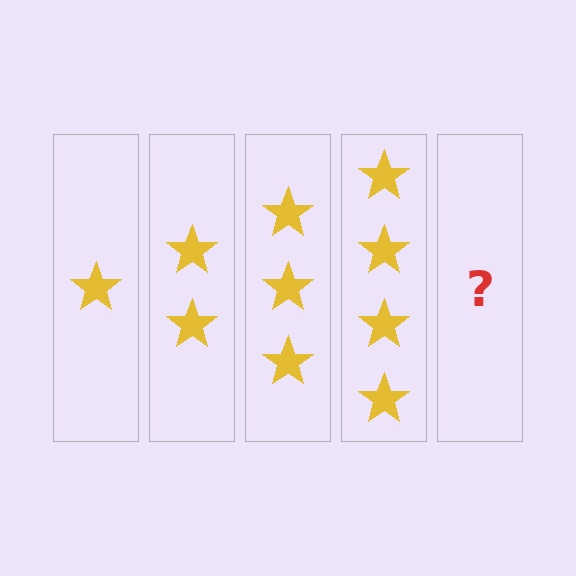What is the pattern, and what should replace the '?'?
The pattern is that each step adds one more star. The '?' should be 5 stars.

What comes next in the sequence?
The next element should be 5 stars.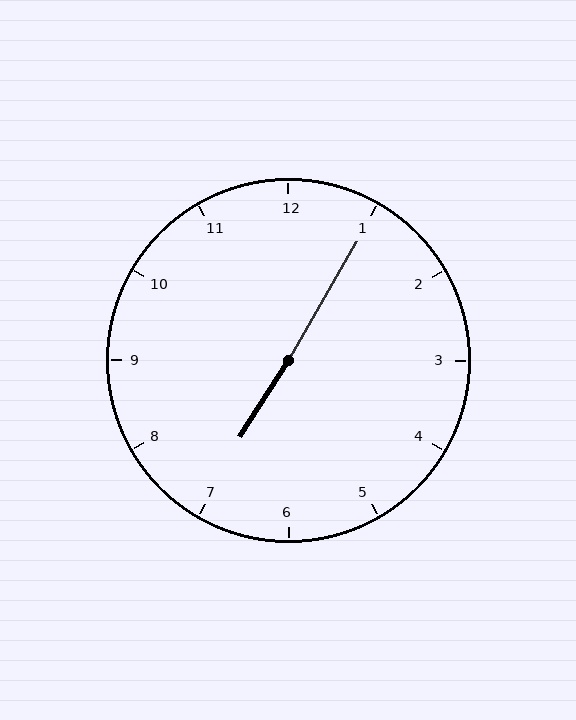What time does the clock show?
7:05.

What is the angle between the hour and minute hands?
Approximately 178 degrees.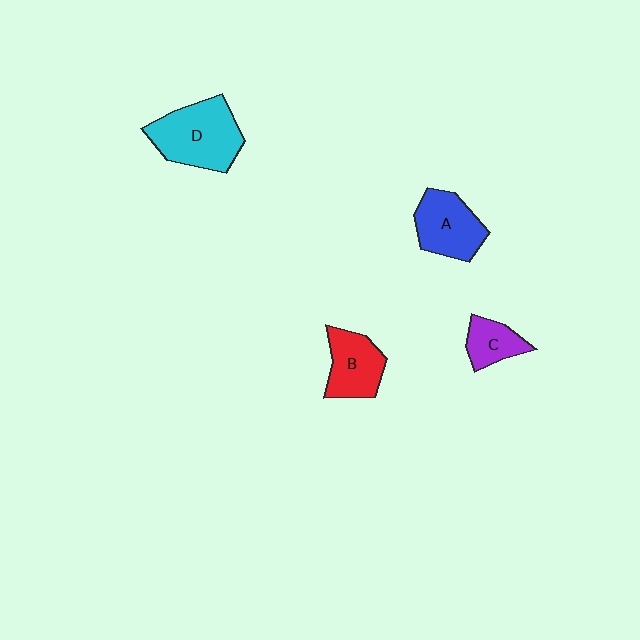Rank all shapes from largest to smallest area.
From largest to smallest: D (cyan), A (blue), B (red), C (purple).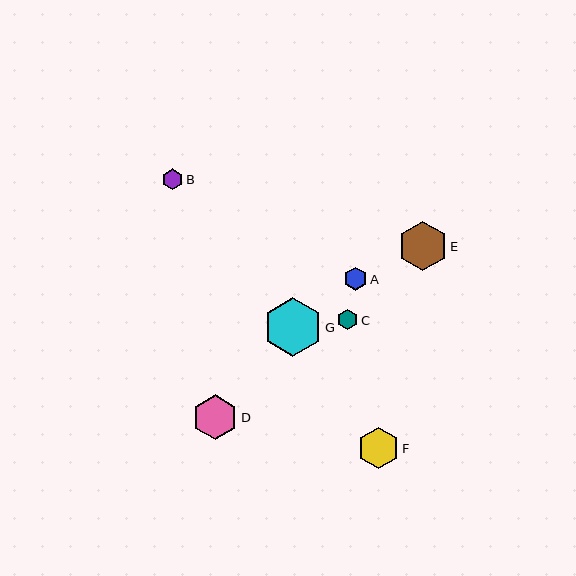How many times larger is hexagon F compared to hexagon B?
Hexagon F is approximately 2.0 times the size of hexagon B.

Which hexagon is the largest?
Hexagon G is the largest with a size of approximately 59 pixels.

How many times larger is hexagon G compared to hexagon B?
Hexagon G is approximately 2.8 times the size of hexagon B.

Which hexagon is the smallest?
Hexagon C is the smallest with a size of approximately 20 pixels.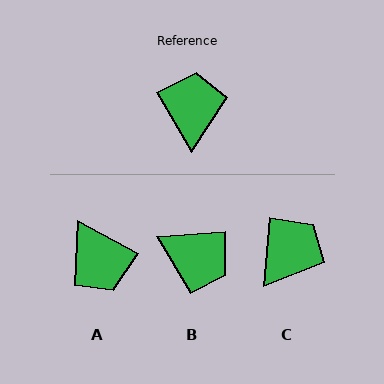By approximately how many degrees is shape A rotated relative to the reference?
Approximately 150 degrees clockwise.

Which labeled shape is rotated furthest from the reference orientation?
A, about 150 degrees away.